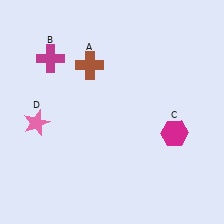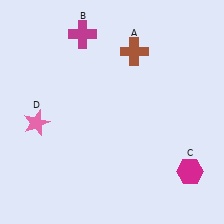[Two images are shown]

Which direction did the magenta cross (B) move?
The magenta cross (B) moved right.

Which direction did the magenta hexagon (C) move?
The magenta hexagon (C) moved down.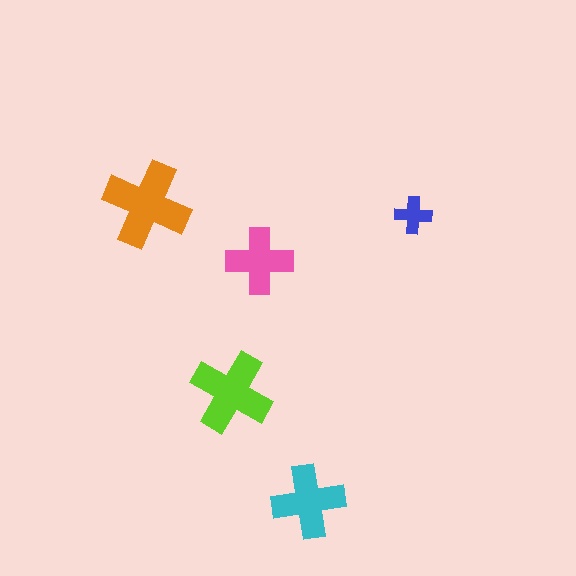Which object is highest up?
The orange cross is topmost.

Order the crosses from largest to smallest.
the orange one, the lime one, the cyan one, the pink one, the blue one.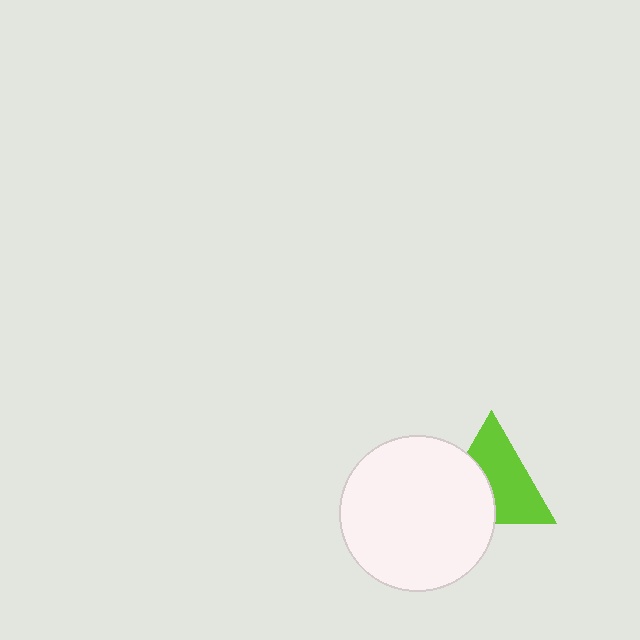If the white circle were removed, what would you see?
You would see the complete lime triangle.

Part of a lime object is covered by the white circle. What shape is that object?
It is a triangle.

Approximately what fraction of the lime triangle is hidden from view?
Roughly 40% of the lime triangle is hidden behind the white circle.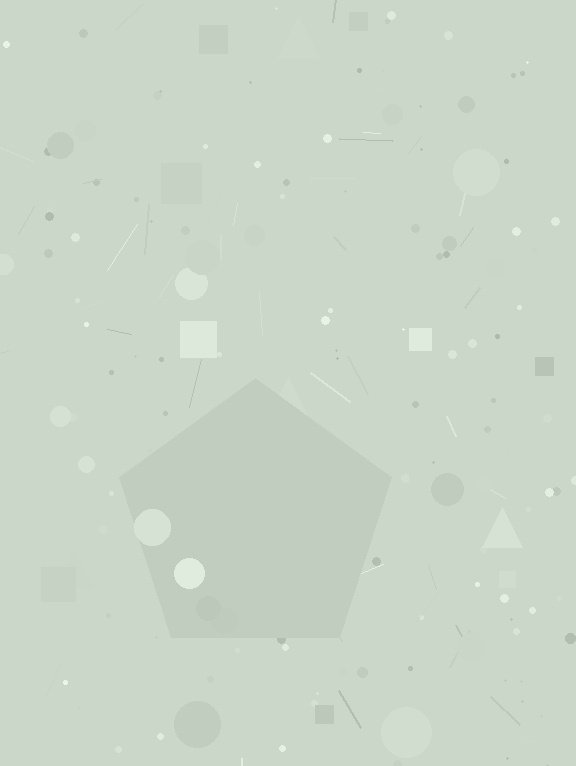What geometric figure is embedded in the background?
A pentagon is embedded in the background.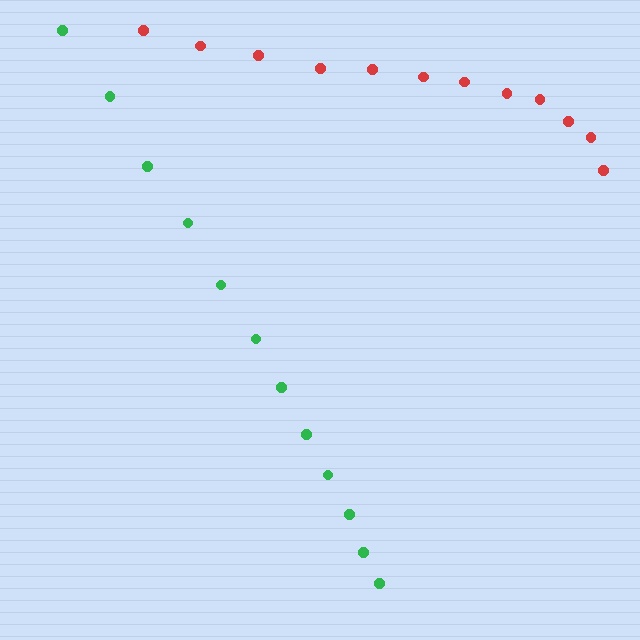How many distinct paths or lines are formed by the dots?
There are 2 distinct paths.